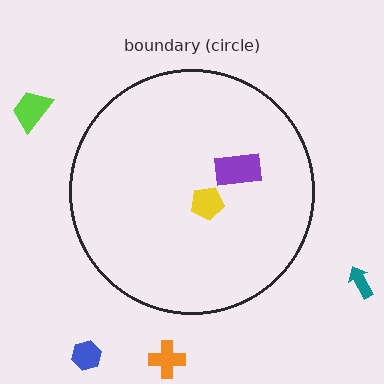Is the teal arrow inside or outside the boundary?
Outside.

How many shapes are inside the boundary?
2 inside, 4 outside.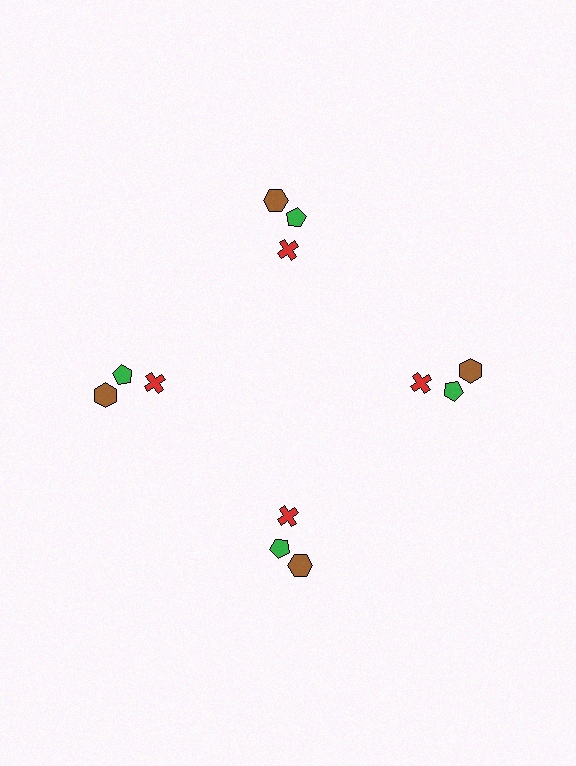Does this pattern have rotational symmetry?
Yes, this pattern has 4-fold rotational symmetry. It looks the same after rotating 90 degrees around the center.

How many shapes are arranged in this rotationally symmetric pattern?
There are 12 shapes, arranged in 4 groups of 3.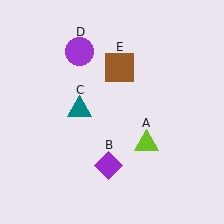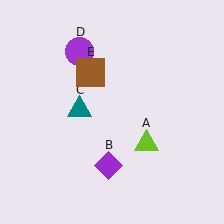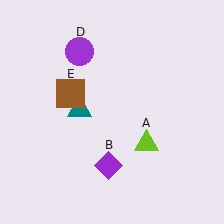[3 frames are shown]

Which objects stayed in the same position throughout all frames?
Lime triangle (object A) and purple diamond (object B) and teal triangle (object C) and purple circle (object D) remained stationary.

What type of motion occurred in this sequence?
The brown square (object E) rotated counterclockwise around the center of the scene.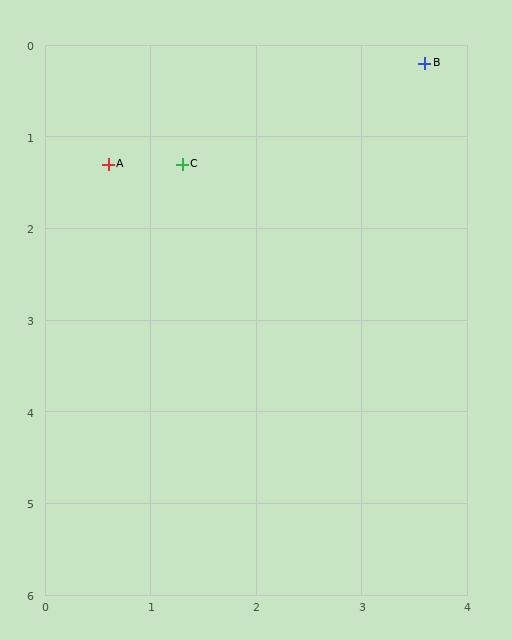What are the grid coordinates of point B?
Point B is at approximately (3.6, 0.2).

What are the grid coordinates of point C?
Point C is at approximately (1.3, 1.3).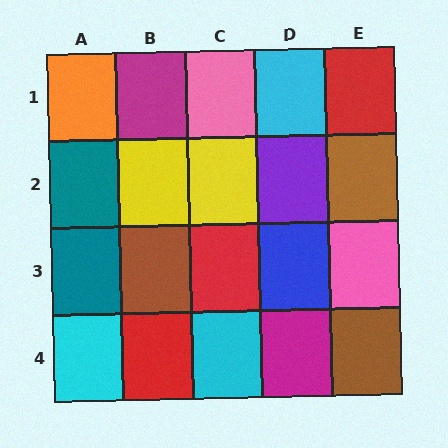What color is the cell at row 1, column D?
Cyan.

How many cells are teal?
2 cells are teal.